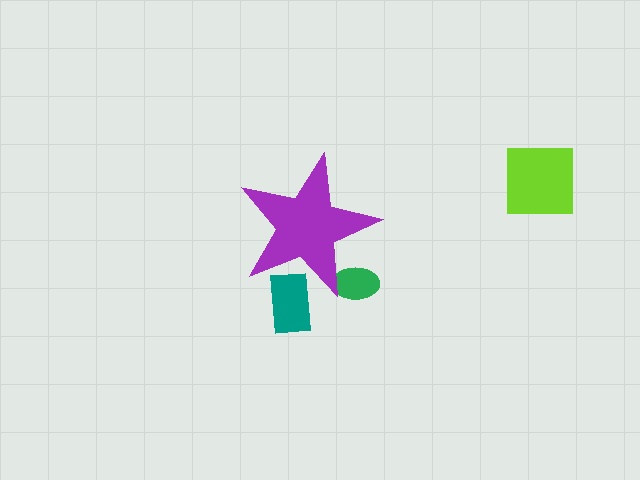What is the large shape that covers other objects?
A purple star.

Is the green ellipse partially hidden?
Yes, the green ellipse is partially hidden behind the purple star.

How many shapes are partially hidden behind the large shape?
2 shapes are partially hidden.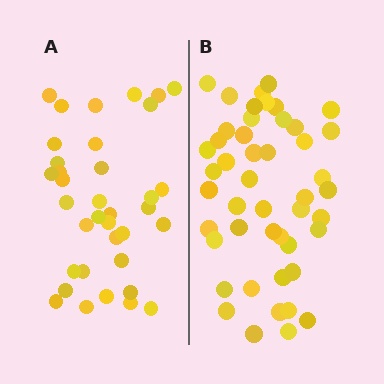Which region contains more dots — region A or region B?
Region B (the right region) has more dots.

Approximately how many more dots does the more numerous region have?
Region B has roughly 12 or so more dots than region A.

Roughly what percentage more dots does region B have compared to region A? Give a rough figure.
About 30% more.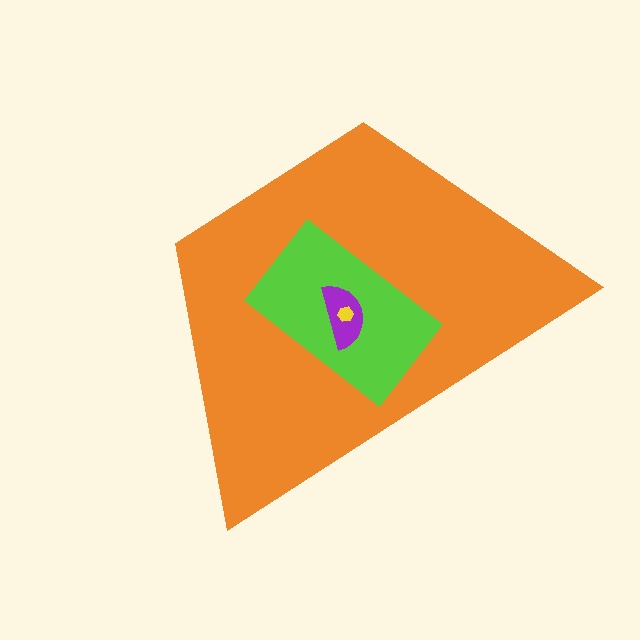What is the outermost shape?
The orange trapezoid.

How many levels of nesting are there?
4.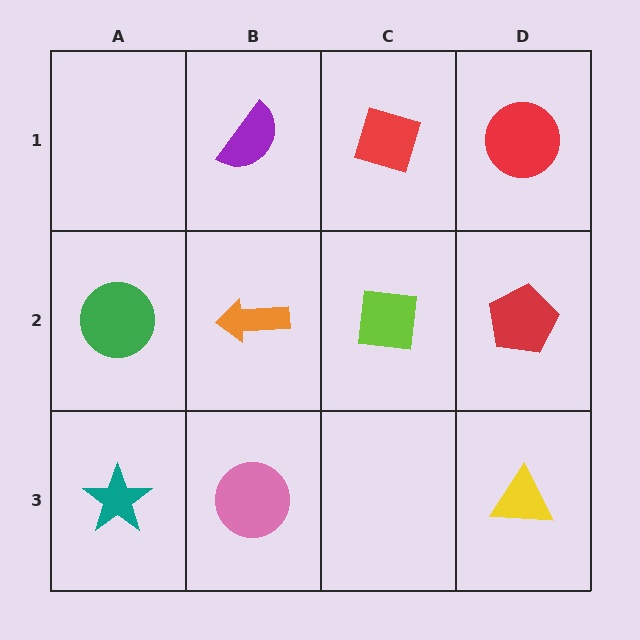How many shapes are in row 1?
3 shapes.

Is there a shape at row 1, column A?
No, that cell is empty.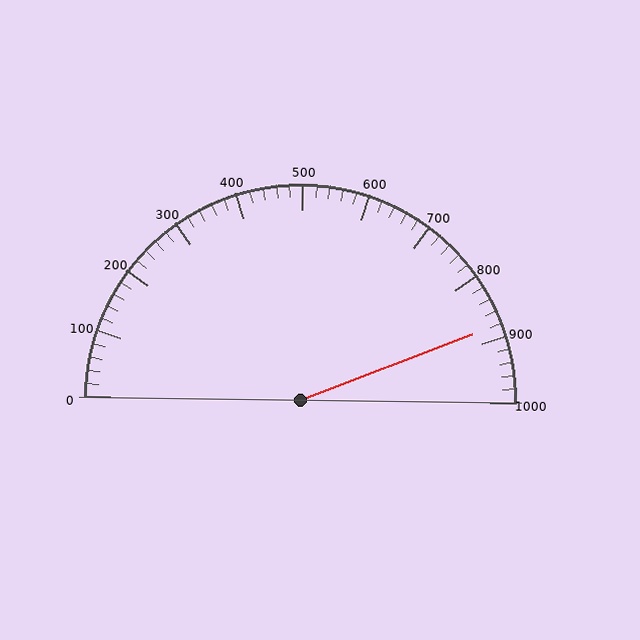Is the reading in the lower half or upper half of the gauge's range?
The reading is in the upper half of the range (0 to 1000).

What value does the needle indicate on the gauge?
The needle indicates approximately 880.